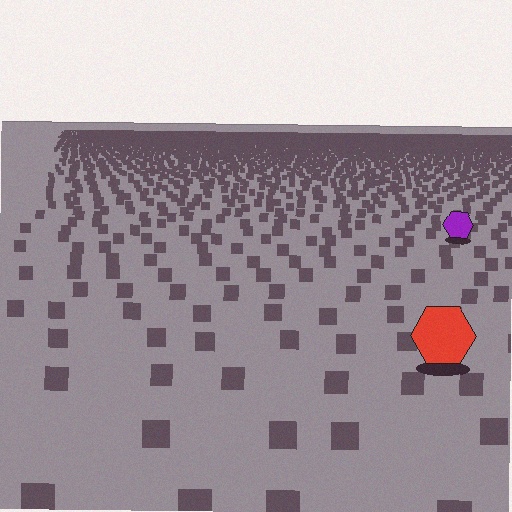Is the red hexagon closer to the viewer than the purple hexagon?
Yes. The red hexagon is closer — you can tell from the texture gradient: the ground texture is coarser near it.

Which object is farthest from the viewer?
The purple hexagon is farthest from the viewer. It appears smaller and the ground texture around it is denser.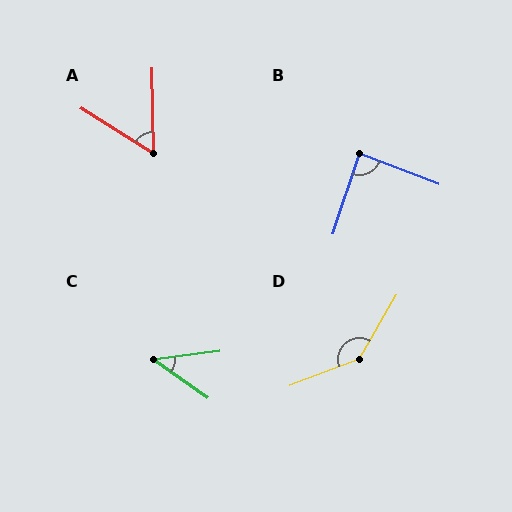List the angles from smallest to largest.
C (43°), A (57°), B (87°), D (141°).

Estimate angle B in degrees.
Approximately 87 degrees.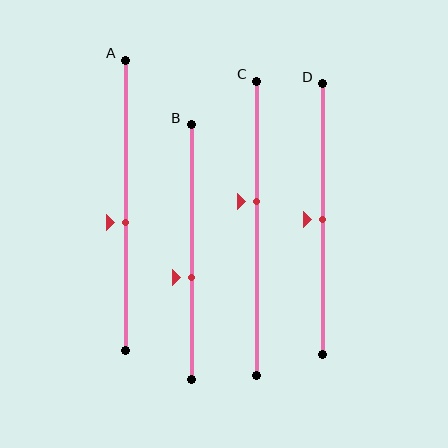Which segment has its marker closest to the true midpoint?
Segment D has its marker closest to the true midpoint.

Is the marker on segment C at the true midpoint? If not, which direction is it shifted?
No, the marker on segment C is shifted upward by about 9% of the segment length.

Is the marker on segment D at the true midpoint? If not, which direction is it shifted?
Yes, the marker on segment D is at the true midpoint.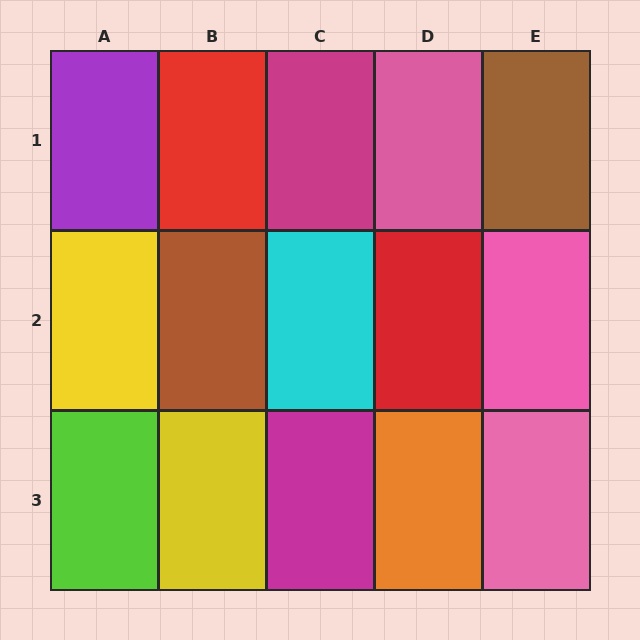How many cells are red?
2 cells are red.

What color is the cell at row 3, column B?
Yellow.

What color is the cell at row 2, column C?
Cyan.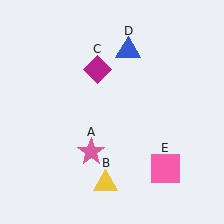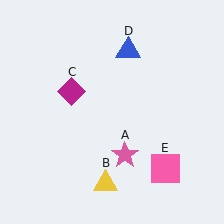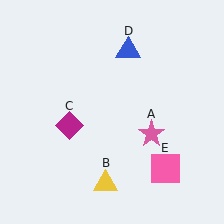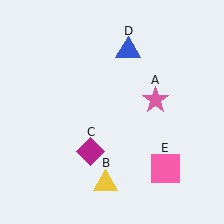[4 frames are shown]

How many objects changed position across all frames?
2 objects changed position: pink star (object A), magenta diamond (object C).